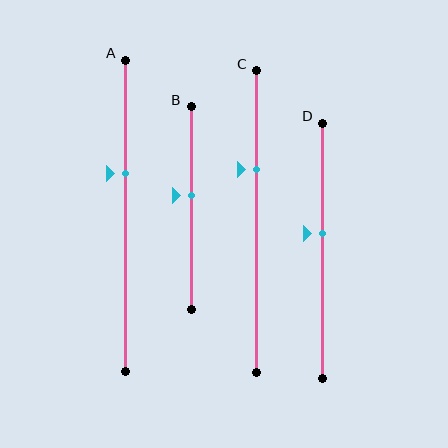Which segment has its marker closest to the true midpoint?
Segment B has its marker closest to the true midpoint.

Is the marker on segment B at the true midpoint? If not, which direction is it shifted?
No, the marker on segment B is shifted upward by about 6% of the segment length.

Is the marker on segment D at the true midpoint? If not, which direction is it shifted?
No, the marker on segment D is shifted upward by about 7% of the segment length.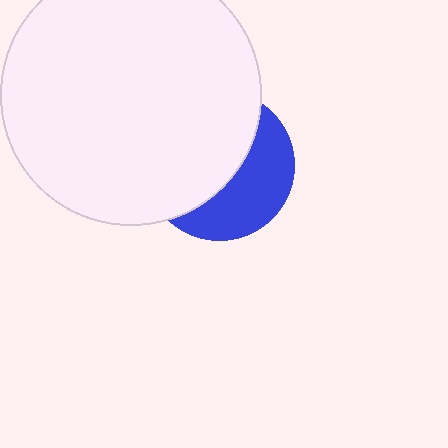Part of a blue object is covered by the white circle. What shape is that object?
It is a circle.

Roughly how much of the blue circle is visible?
A small part of it is visible (roughly 41%).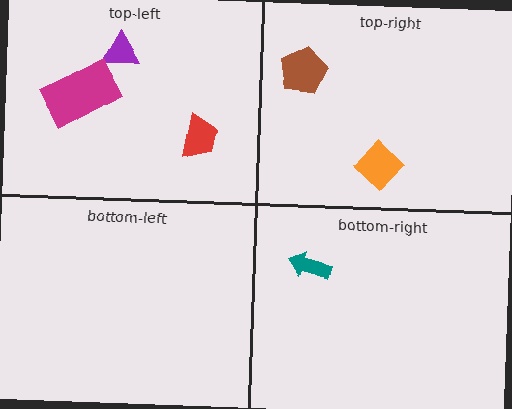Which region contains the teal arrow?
The bottom-right region.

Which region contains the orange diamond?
The top-right region.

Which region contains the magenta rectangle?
The top-left region.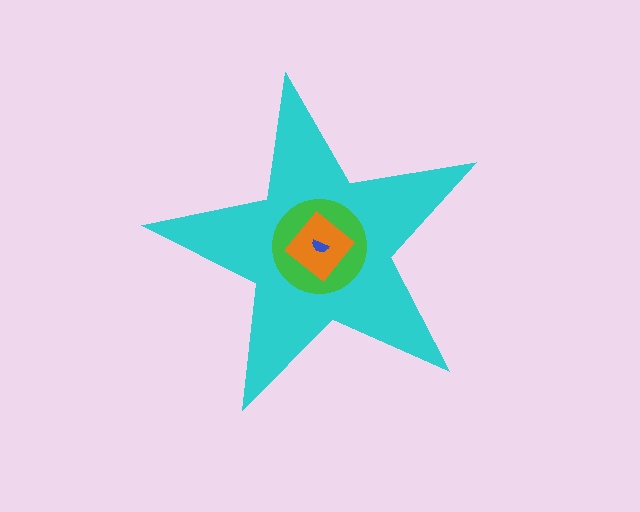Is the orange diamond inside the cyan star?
Yes.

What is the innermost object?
The blue semicircle.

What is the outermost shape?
The cyan star.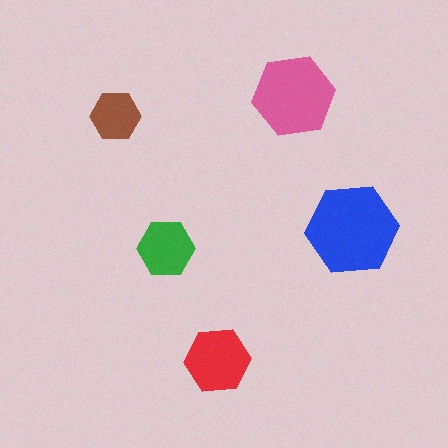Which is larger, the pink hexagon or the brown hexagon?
The pink one.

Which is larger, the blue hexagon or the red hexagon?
The blue one.